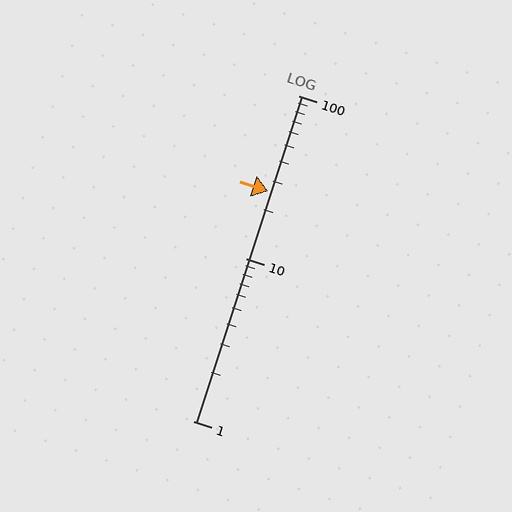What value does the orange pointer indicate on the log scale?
The pointer indicates approximately 26.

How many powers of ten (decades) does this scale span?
The scale spans 2 decades, from 1 to 100.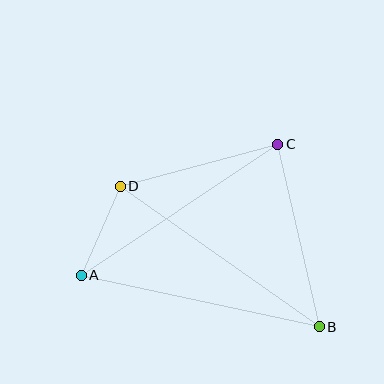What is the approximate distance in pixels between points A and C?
The distance between A and C is approximately 236 pixels.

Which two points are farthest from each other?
Points B and D are farthest from each other.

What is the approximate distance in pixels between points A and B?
The distance between A and B is approximately 243 pixels.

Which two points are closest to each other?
Points A and D are closest to each other.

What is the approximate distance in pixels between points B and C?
The distance between B and C is approximately 187 pixels.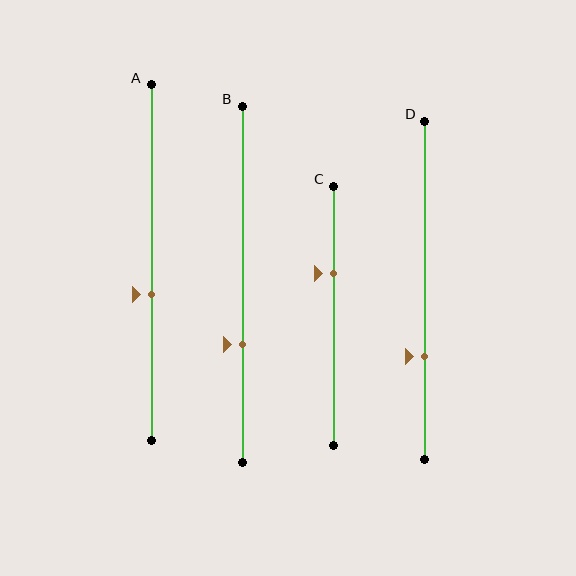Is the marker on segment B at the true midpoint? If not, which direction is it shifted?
No, the marker on segment B is shifted downward by about 17% of the segment length.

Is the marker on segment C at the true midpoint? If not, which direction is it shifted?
No, the marker on segment C is shifted upward by about 16% of the segment length.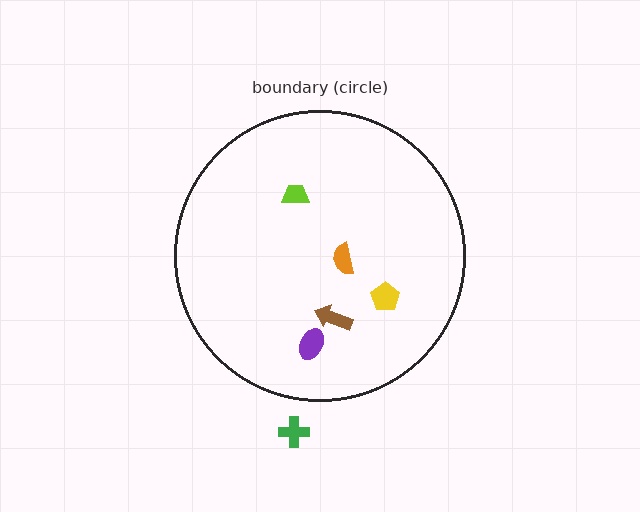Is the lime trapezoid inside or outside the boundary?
Inside.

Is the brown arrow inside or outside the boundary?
Inside.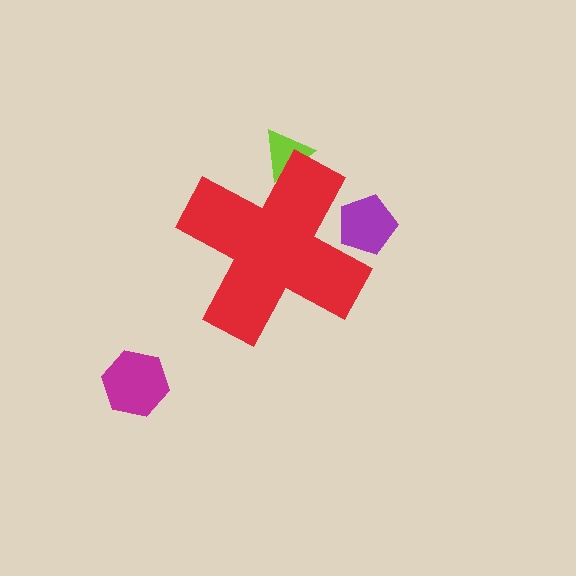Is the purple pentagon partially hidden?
Yes, the purple pentagon is partially hidden behind the red cross.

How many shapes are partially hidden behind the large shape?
2 shapes are partially hidden.